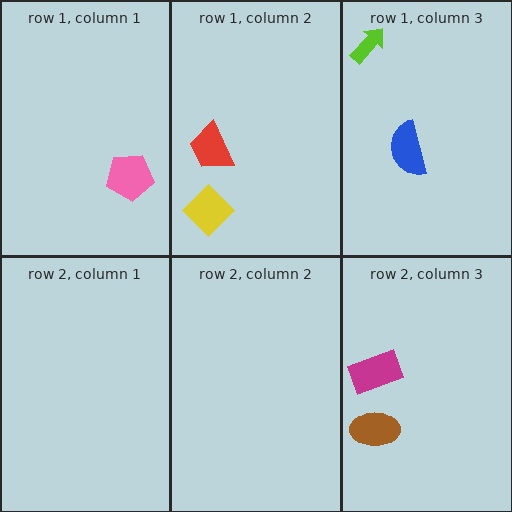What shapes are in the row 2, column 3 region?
The magenta rectangle, the brown ellipse.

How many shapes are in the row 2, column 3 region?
2.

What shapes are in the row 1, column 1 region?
The pink pentagon.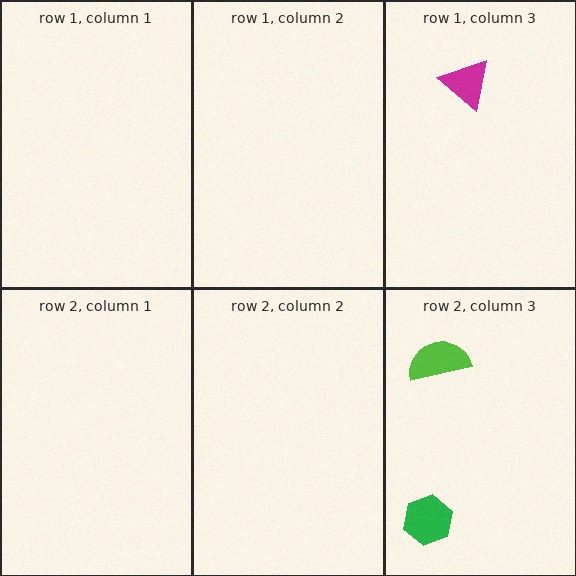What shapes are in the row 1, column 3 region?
The magenta triangle.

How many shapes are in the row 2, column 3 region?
2.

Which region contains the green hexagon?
The row 2, column 3 region.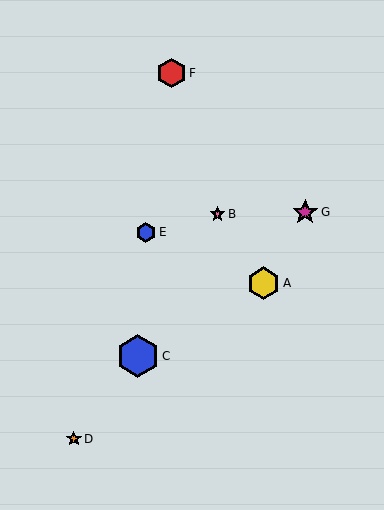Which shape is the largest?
The blue hexagon (labeled C) is the largest.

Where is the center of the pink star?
The center of the pink star is at (218, 214).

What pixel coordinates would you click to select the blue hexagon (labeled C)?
Click at (138, 356) to select the blue hexagon C.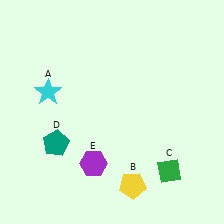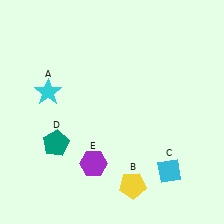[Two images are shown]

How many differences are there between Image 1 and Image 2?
There is 1 difference between the two images.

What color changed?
The diamond (C) changed from green in Image 1 to cyan in Image 2.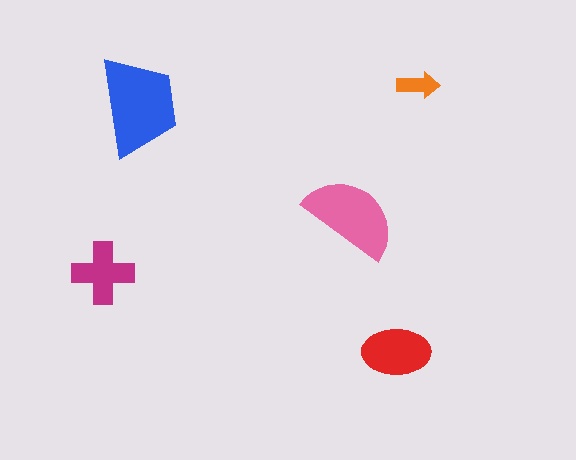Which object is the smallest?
The orange arrow.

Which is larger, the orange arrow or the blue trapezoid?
The blue trapezoid.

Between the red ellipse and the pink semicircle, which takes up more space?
The pink semicircle.